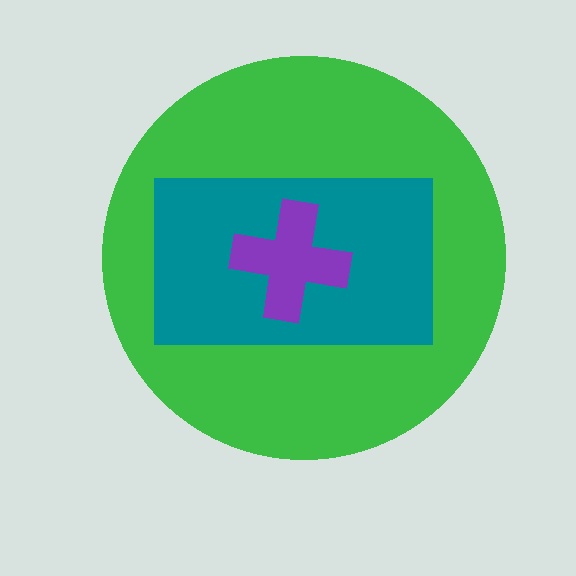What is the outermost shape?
The green circle.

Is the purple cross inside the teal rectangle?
Yes.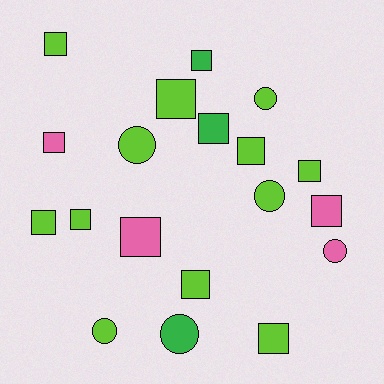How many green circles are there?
There is 1 green circle.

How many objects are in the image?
There are 19 objects.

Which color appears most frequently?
Lime, with 12 objects.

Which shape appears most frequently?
Square, with 13 objects.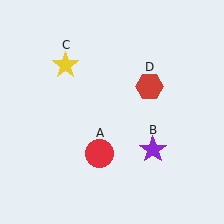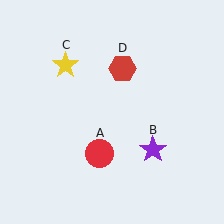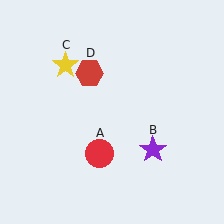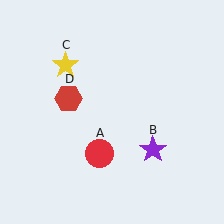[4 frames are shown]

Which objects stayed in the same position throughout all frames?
Red circle (object A) and purple star (object B) and yellow star (object C) remained stationary.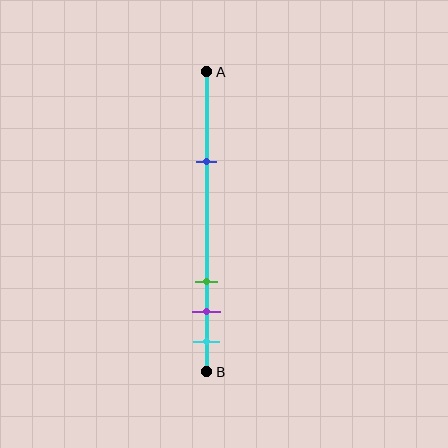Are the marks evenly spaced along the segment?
No, the marks are not evenly spaced.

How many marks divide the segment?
There are 4 marks dividing the segment.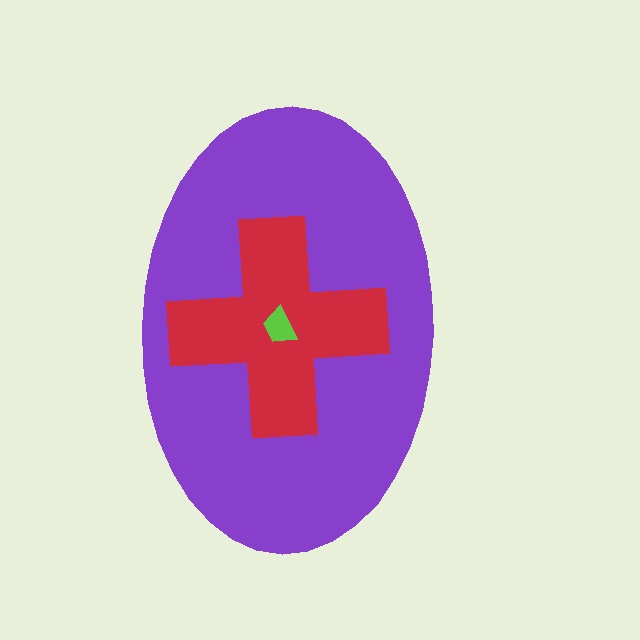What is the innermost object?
The lime trapezoid.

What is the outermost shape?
The purple ellipse.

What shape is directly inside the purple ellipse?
The red cross.